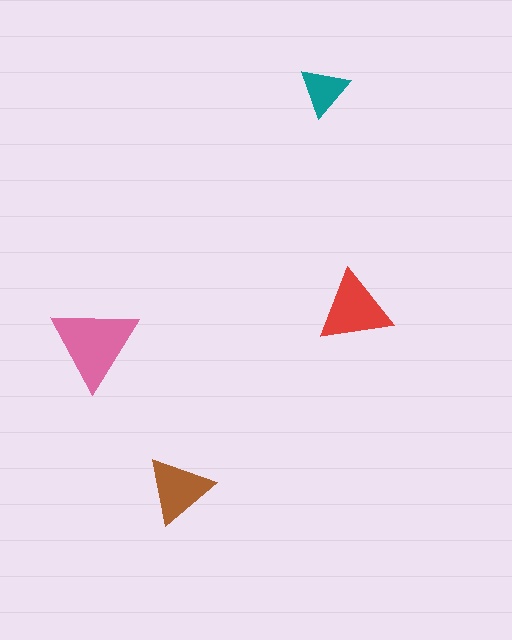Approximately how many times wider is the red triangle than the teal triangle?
About 1.5 times wider.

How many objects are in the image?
There are 4 objects in the image.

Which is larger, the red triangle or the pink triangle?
The pink one.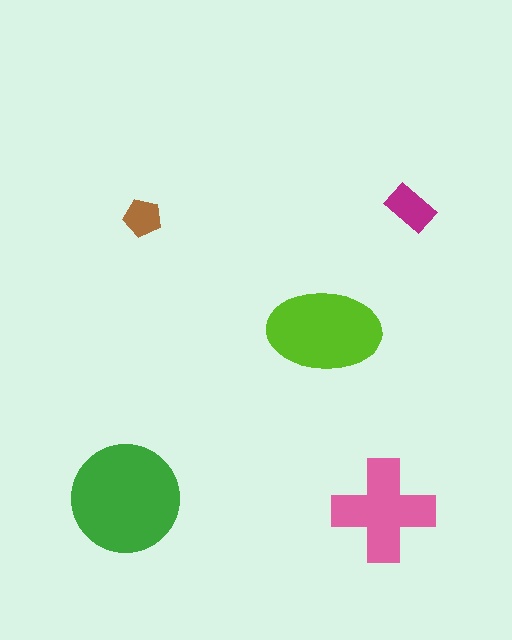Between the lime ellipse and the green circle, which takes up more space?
The green circle.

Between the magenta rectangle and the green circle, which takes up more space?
The green circle.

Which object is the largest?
The green circle.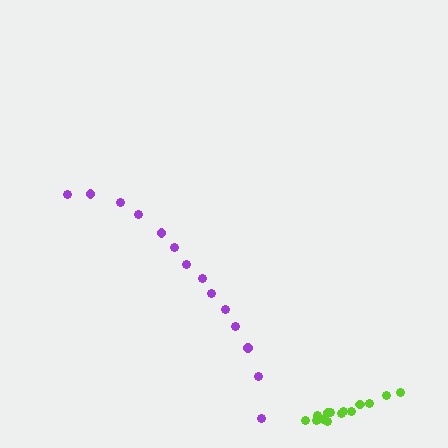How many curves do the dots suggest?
There are 2 distinct paths.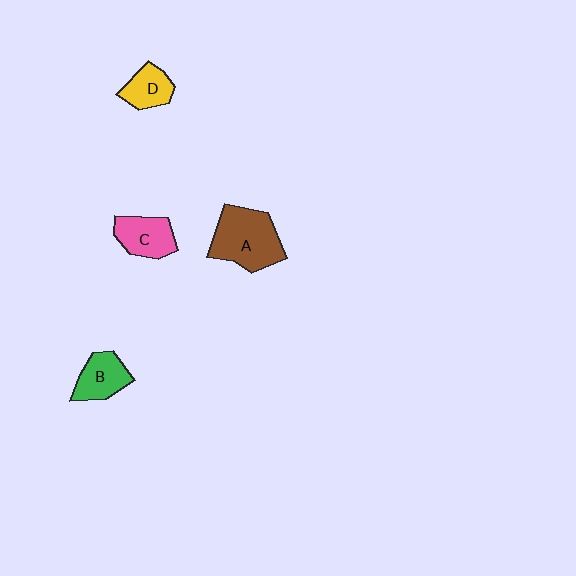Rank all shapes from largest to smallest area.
From largest to smallest: A (brown), C (pink), B (green), D (yellow).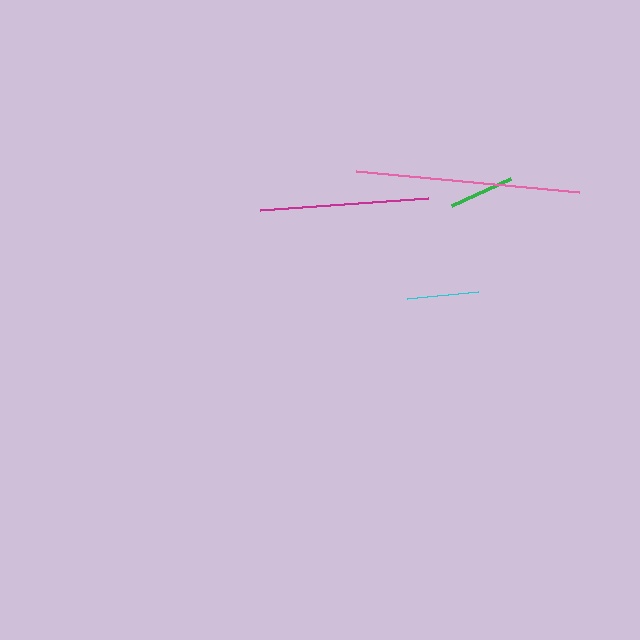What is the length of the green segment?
The green segment is approximately 65 pixels long.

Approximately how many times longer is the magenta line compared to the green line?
The magenta line is approximately 2.6 times the length of the green line.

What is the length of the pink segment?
The pink segment is approximately 223 pixels long.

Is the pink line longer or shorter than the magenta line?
The pink line is longer than the magenta line.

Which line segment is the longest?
The pink line is the longest at approximately 223 pixels.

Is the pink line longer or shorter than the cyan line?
The pink line is longer than the cyan line.